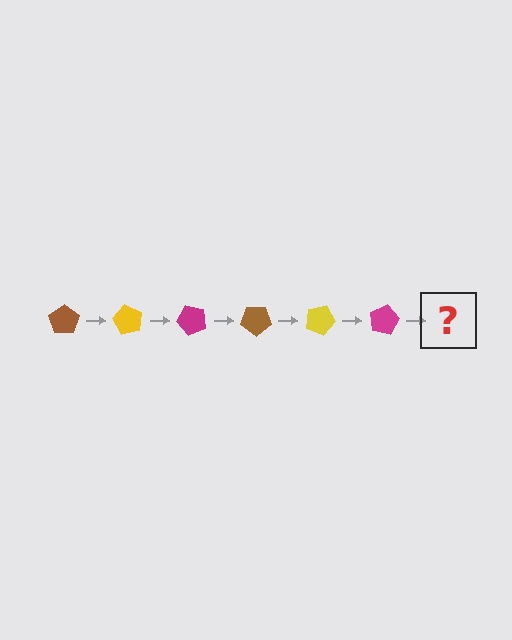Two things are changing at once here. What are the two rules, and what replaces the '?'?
The two rules are that it rotates 60 degrees each step and the color cycles through brown, yellow, and magenta. The '?' should be a brown pentagon, rotated 360 degrees from the start.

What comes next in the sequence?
The next element should be a brown pentagon, rotated 360 degrees from the start.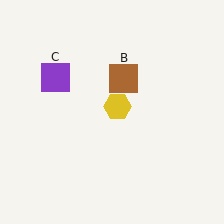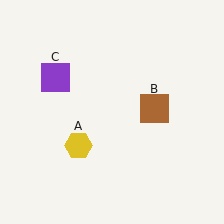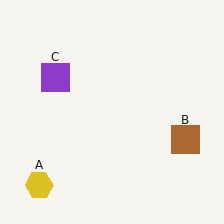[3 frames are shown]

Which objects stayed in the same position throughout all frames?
Purple square (object C) remained stationary.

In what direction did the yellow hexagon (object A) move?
The yellow hexagon (object A) moved down and to the left.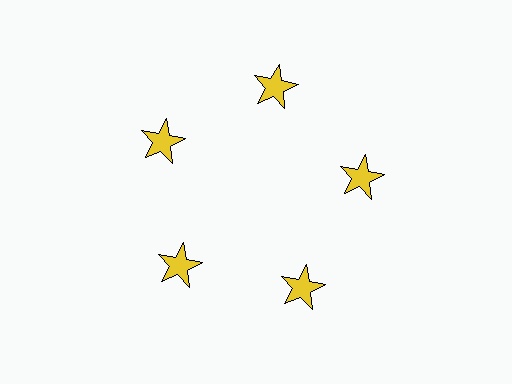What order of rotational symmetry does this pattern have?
This pattern has 5-fold rotational symmetry.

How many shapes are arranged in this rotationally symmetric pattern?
There are 5 shapes, arranged in 5 groups of 1.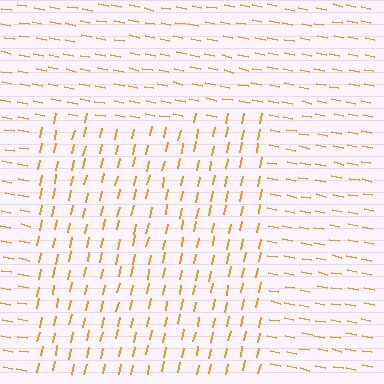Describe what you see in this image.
The image is filled with small orange line segments. A rectangle region in the image has lines oriented differently from the surrounding lines, creating a visible texture boundary.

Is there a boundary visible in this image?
Yes, there is a texture boundary formed by a change in line orientation.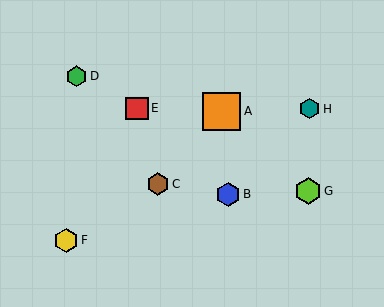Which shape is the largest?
The orange square (labeled A) is the largest.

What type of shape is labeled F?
Shape F is a yellow hexagon.